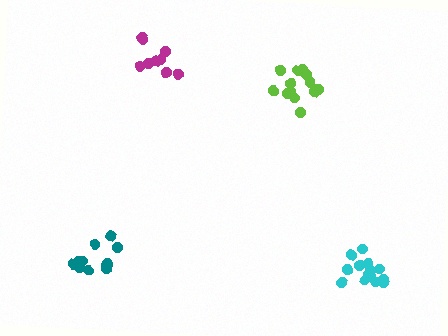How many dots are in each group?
Group 1: 11 dots, Group 2: 14 dots, Group 3: 14 dots, Group 4: 9 dots (48 total).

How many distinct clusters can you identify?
There are 4 distinct clusters.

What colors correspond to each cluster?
The clusters are colored: teal, lime, cyan, magenta.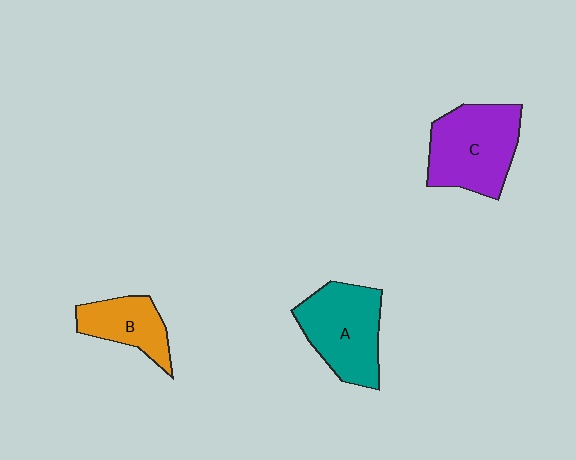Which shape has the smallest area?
Shape B (orange).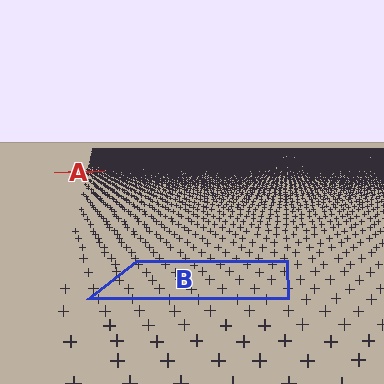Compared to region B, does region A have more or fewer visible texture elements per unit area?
Region A has more texture elements per unit area — they are packed more densely because it is farther away.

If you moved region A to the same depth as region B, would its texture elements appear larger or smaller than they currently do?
They would appear larger. At a closer depth, the same texture elements are projected at a bigger on-screen size.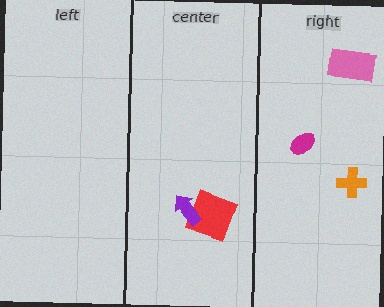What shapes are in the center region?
The red square, the purple arrow.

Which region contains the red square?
The center region.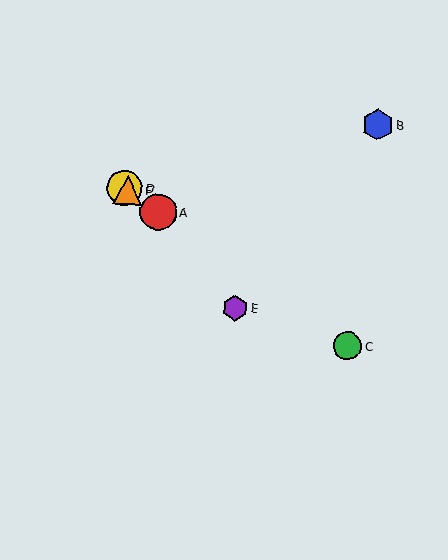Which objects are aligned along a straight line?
Objects A, C, D, F are aligned along a straight line.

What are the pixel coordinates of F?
Object F is at (127, 190).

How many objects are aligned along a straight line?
4 objects (A, C, D, F) are aligned along a straight line.